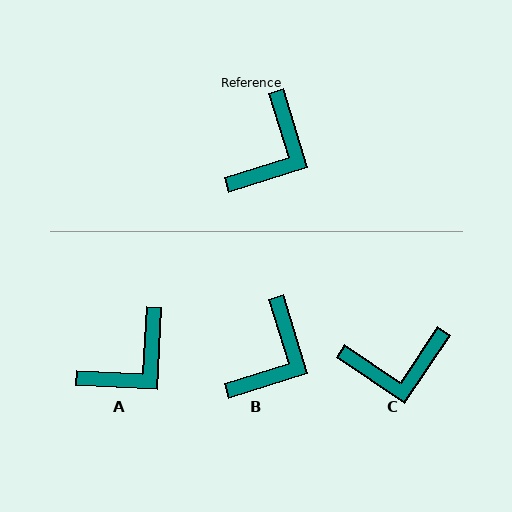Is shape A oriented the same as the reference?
No, it is off by about 20 degrees.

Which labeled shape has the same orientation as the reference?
B.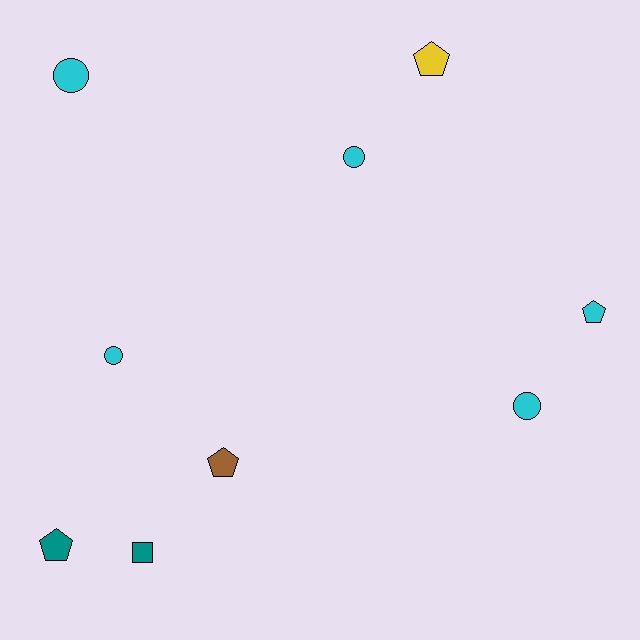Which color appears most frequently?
Cyan, with 5 objects.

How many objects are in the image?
There are 9 objects.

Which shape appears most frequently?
Pentagon, with 4 objects.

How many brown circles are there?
There are no brown circles.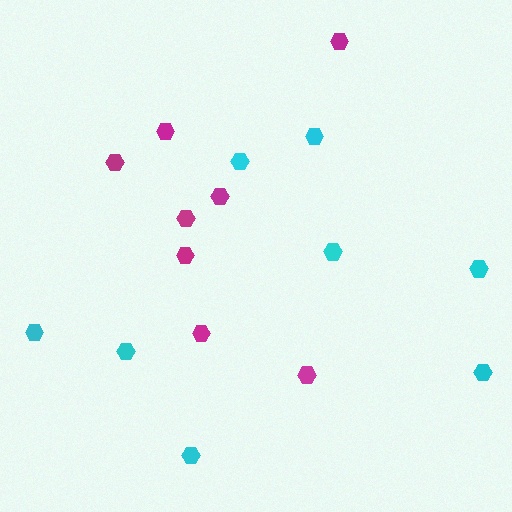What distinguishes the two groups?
There are 2 groups: one group of magenta hexagons (8) and one group of cyan hexagons (8).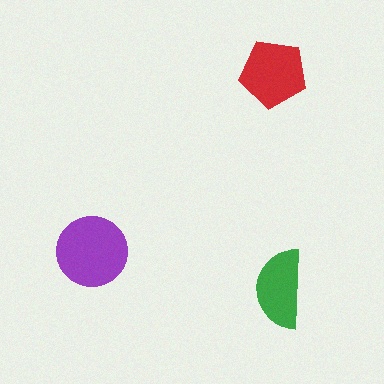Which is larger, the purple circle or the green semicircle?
The purple circle.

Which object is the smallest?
The green semicircle.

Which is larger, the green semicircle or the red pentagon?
The red pentagon.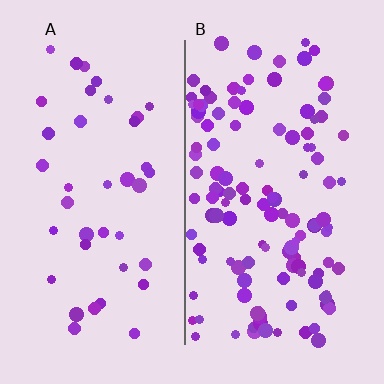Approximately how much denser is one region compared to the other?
Approximately 3.1× — region B over region A.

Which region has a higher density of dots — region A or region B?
B (the right).